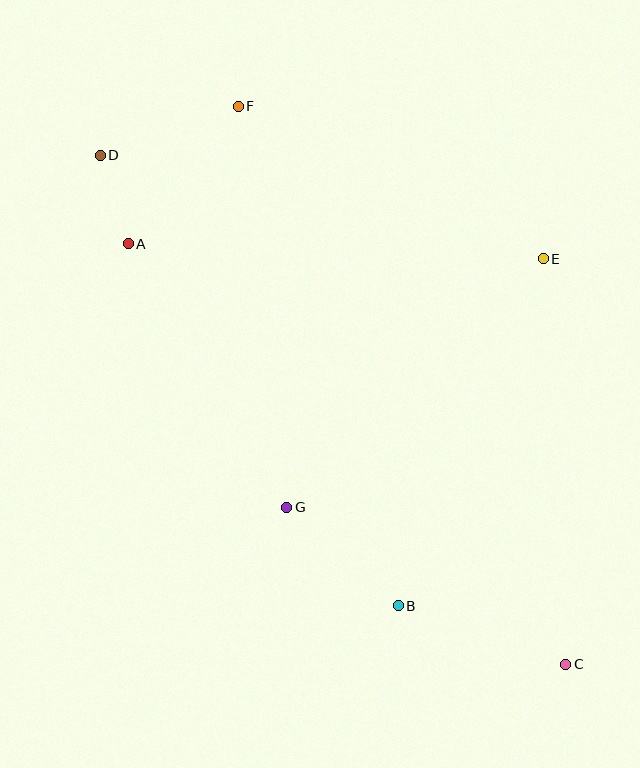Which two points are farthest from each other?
Points C and D are farthest from each other.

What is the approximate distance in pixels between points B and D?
The distance between B and D is approximately 540 pixels.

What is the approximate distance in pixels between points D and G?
The distance between D and G is approximately 398 pixels.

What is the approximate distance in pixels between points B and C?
The distance between B and C is approximately 177 pixels.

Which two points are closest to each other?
Points A and D are closest to each other.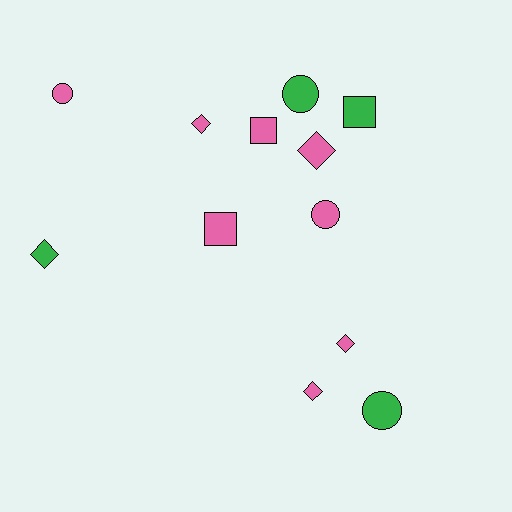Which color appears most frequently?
Pink, with 8 objects.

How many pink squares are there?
There are 2 pink squares.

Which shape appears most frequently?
Diamond, with 5 objects.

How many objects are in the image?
There are 12 objects.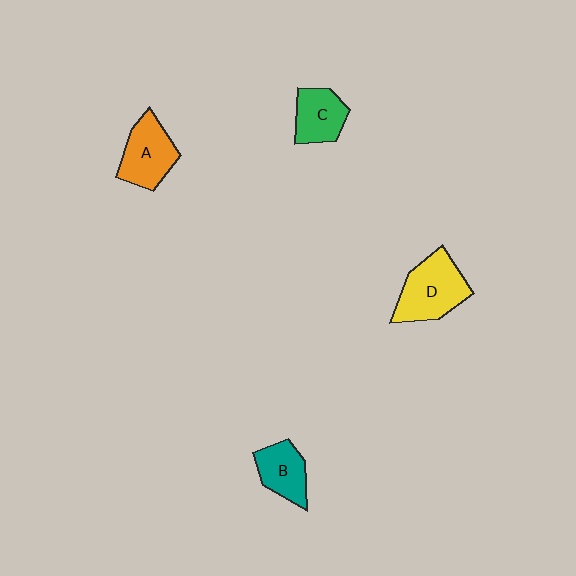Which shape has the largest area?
Shape D (yellow).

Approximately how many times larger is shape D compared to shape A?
Approximately 1.2 times.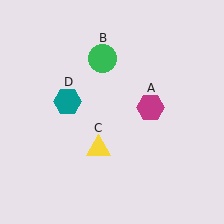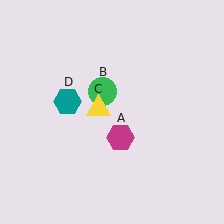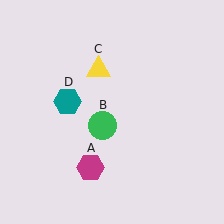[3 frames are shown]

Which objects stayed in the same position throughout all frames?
Teal hexagon (object D) remained stationary.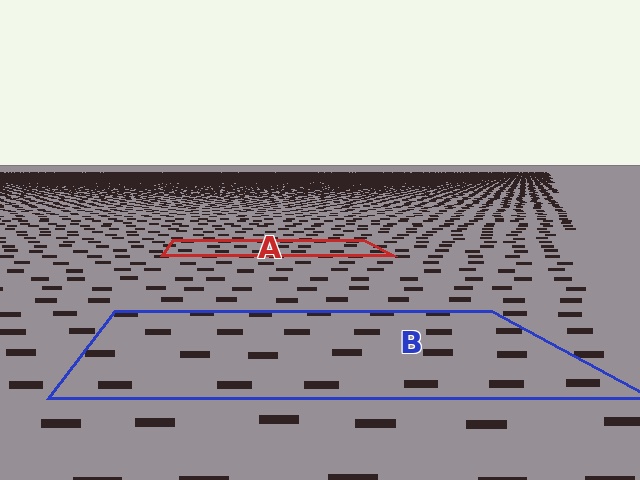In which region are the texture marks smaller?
The texture marks are smaller in region A, because it is farther away.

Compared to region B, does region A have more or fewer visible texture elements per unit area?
Region A has more texture elements per unit area — they are packed more densely because it is farther away.